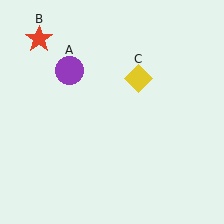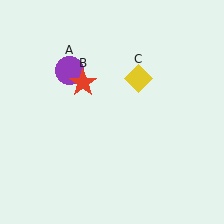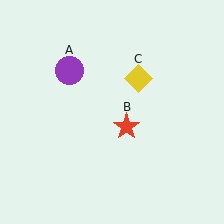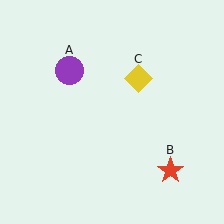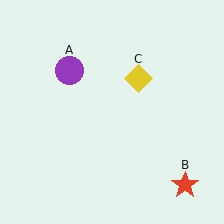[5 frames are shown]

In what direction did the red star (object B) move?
The red star (object B) moved down and to the right.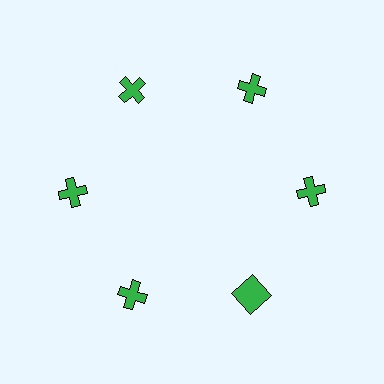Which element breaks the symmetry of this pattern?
The green square at roughly the 5 o'clock position breaks the symmetry. All other shapes are green crosses.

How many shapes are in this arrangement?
There are 6 shapes arranged in a ring pattern.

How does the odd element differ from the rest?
It has a different shape: square instead of cross.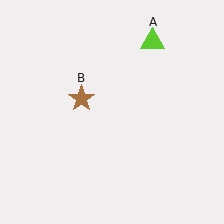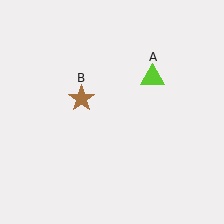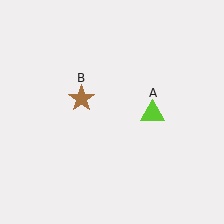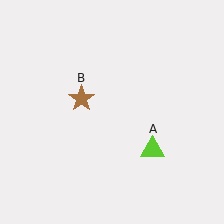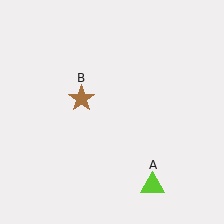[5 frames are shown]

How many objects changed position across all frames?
1 object changed position: lime triangle (object A).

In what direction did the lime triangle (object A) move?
The lime triangle (object A) moved down.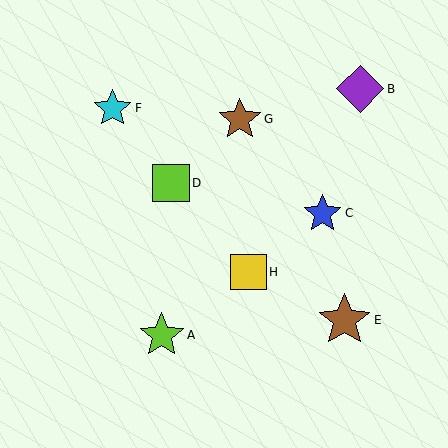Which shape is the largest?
The brown star (labeled E) is the largest.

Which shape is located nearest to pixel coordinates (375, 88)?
The purple diamond (labeled B) at (360, 89) is nearest to that location.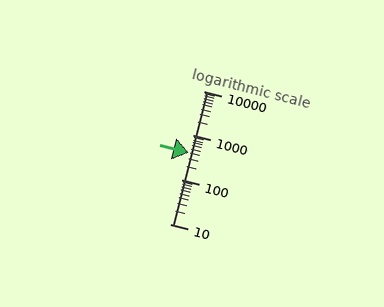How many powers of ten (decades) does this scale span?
The scale spans 3 decades, from 10 to 10000.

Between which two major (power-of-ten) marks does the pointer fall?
The pointer is between 100 and 1000.